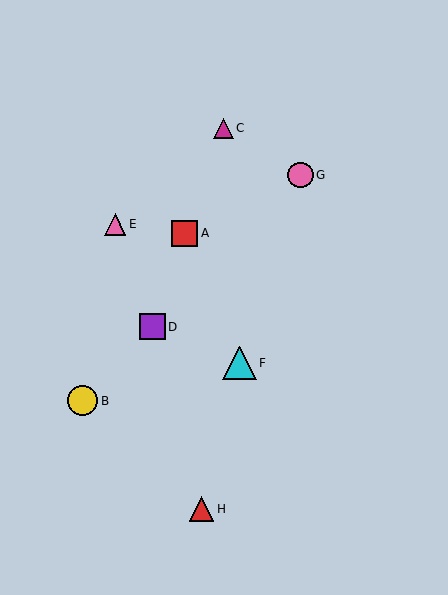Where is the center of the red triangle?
The center of the red triangle is at (201, 509).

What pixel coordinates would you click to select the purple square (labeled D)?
Click at (153, 327) to select the purple square D.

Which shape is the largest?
The cyan triangle (labeled F) is the largest.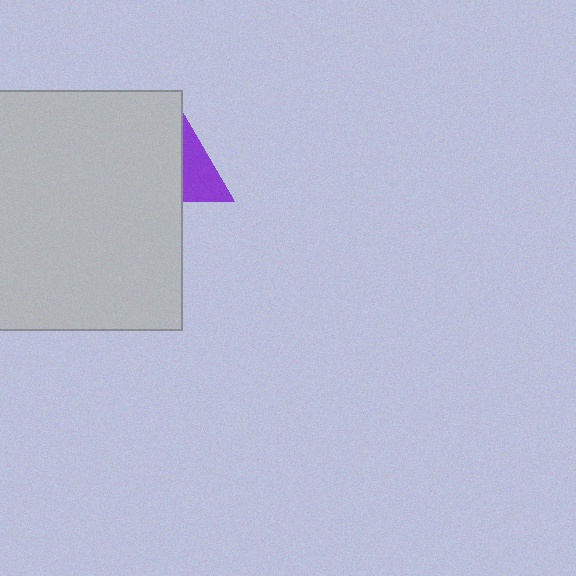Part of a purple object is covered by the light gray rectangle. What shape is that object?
It is a triangle.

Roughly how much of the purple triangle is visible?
A small part of it is visible (roughly 32%).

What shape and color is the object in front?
The object in front is a light gray rectangle.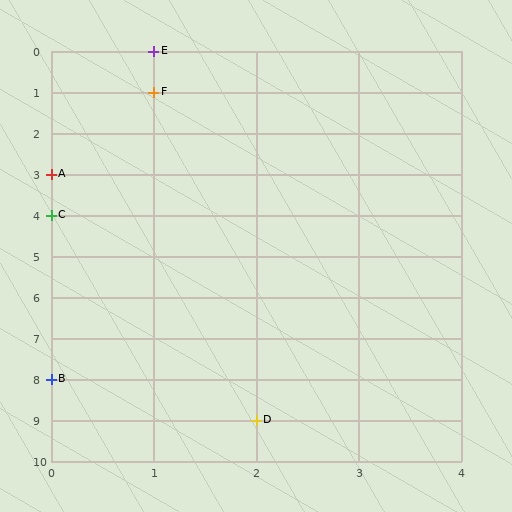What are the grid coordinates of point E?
Point E is at grid coordinates (1, 0).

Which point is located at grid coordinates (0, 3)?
Point A is at (0, 3).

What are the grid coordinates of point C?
Point C is at grid coordinates (0, 4).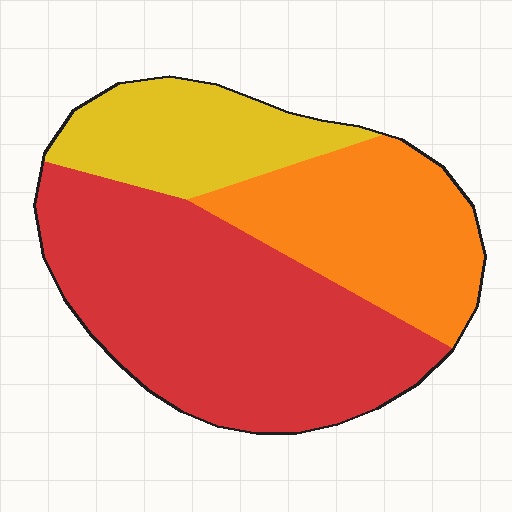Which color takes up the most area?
Red, at roughly 50%.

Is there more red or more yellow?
Red.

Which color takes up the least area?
Yellow, at roughly 20%.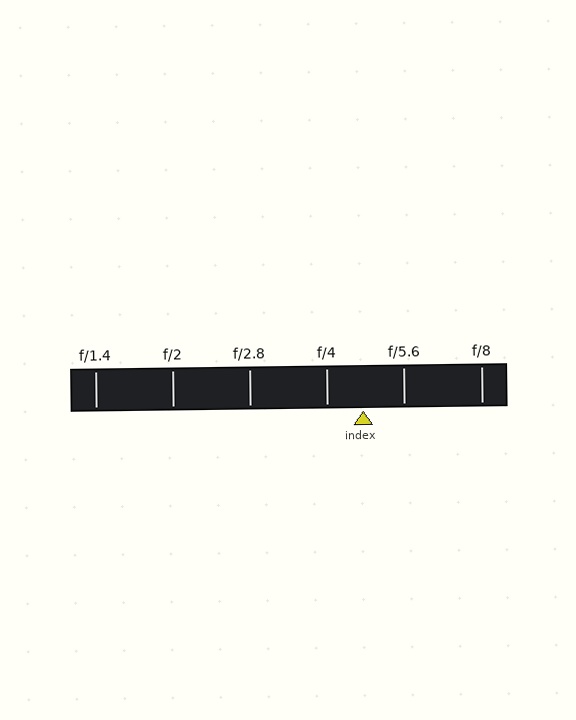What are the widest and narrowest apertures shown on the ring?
The widest aperture shown is f/1.4 and the narrowest is f/8.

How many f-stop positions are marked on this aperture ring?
There are 6 f-stop positions marked.